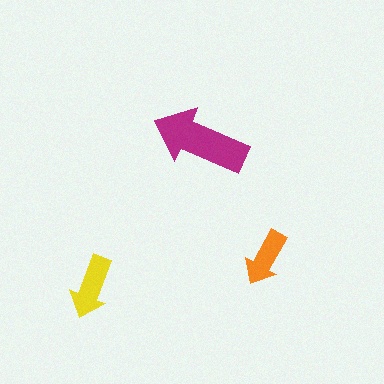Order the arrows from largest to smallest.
the magenta one, the yellow one, the orange one.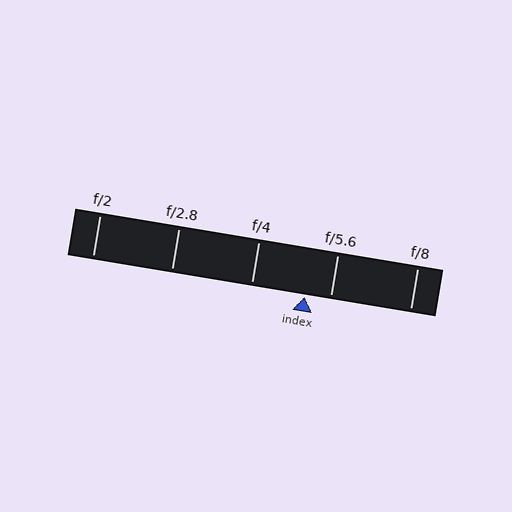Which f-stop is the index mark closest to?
The index mark is closest to f/5.6.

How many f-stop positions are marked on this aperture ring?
There are 5 f-stop positions marked.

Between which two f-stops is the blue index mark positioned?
The index mark is between f/4 and f/5.6.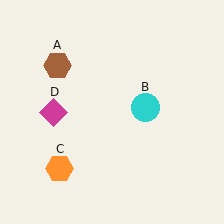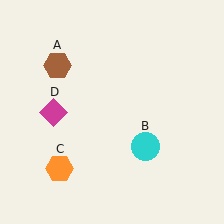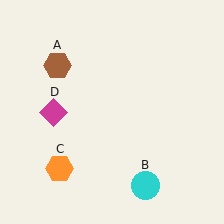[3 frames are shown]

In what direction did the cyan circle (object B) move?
The cyan circle (object B) moved down.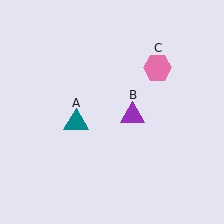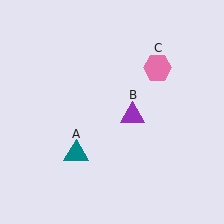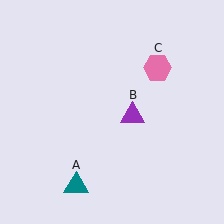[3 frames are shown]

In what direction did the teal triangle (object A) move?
The teal triangle (object A) moved down.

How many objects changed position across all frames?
1 object changed position: teal triangle (object A).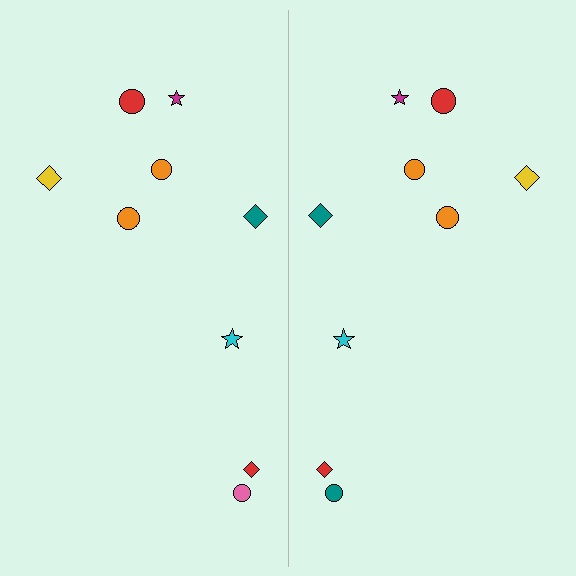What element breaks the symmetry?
The teal circle on the right side breaks the symmetry — its mirror counterpart is pink.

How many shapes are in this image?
There are 18 shapes in this image.